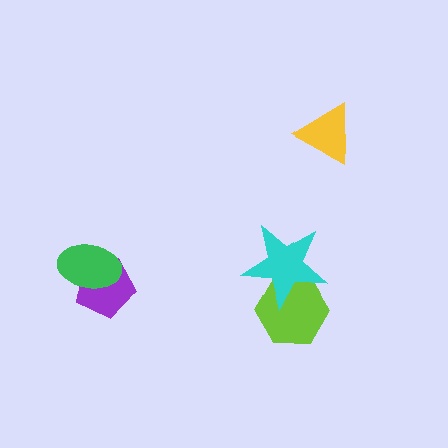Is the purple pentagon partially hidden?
Yes, it is partially covered by another shape.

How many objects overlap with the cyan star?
1 object overlaps with the cyan star.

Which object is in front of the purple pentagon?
The green ellipse is in front of the purple pentagon.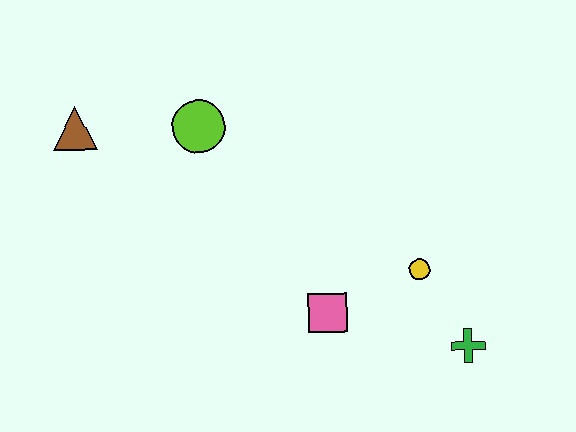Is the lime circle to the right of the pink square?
No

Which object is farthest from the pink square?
The brown triangle is farthest from the pink square.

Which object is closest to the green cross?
The yellow circle is closest to the green cross.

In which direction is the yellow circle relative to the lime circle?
The yellow circle is to the right of the lime circle.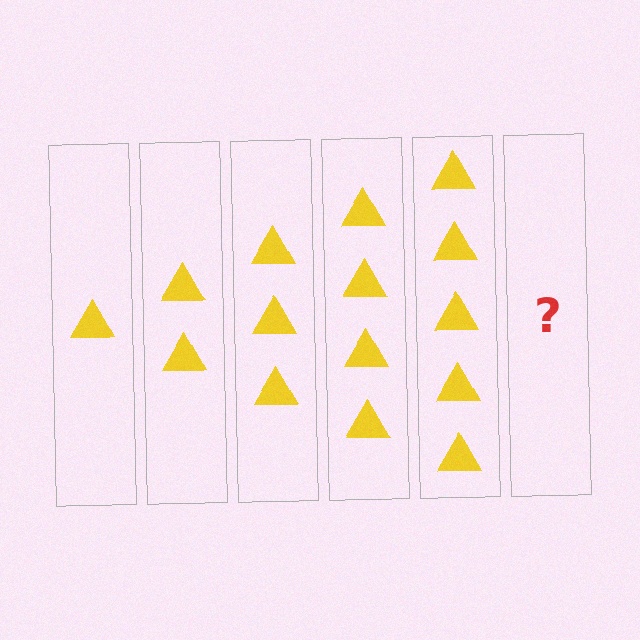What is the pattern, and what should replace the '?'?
The pattern is that each step adds one more triangle. The '?' should be 6 triangles.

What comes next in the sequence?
The next element should be 6 triangles.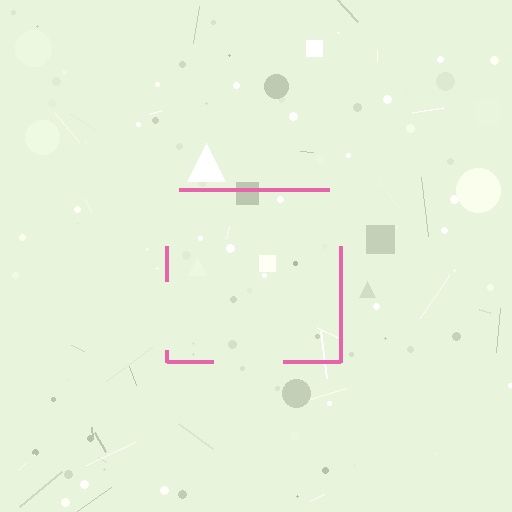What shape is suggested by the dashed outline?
The dashed outline suggests a square.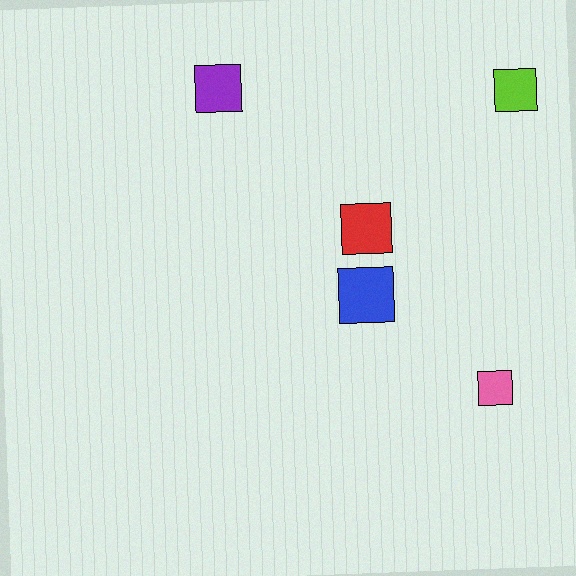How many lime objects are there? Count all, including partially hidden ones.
There is 1 lime object.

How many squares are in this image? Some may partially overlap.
There are 5 squares.